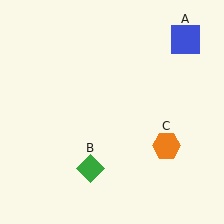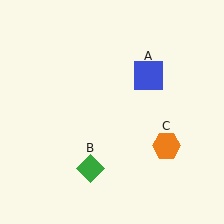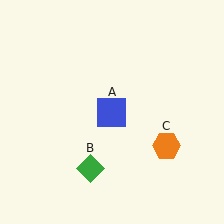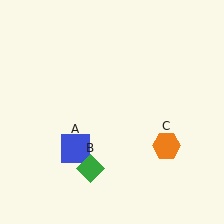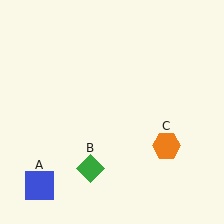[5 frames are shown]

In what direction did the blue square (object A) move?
The blue square (object A) moved down and to the left.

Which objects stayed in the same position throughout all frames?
Green diamond (object B) and orange hexagon (object C) remained stationary.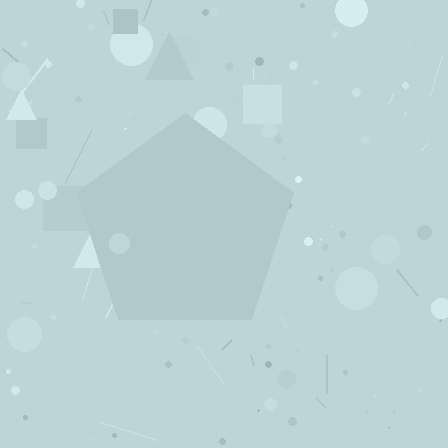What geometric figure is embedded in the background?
A pentagon is embedded in the background.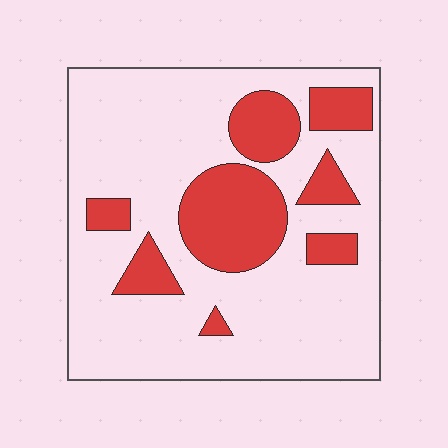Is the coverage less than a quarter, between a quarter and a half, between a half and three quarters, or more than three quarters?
Less than a quarter.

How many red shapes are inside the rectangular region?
8.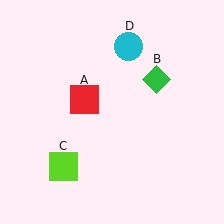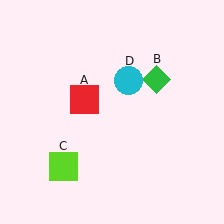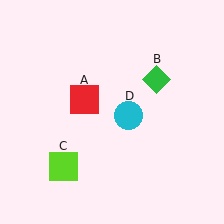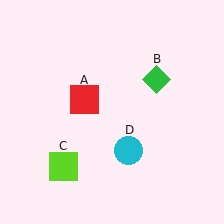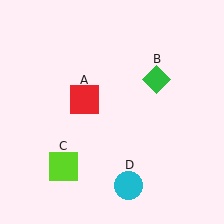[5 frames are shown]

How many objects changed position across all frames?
1 object changed position: cyan circle (object D).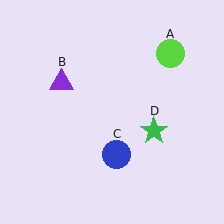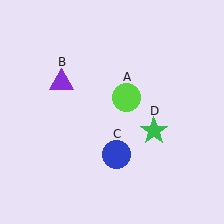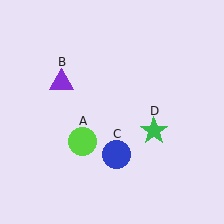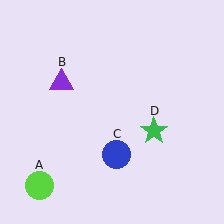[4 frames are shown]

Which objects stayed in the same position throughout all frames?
Purple triangle (object B) and blue circle (object C) and green star (object D) remained stationary.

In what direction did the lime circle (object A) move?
The lime circle (object A) moved down and to the left.